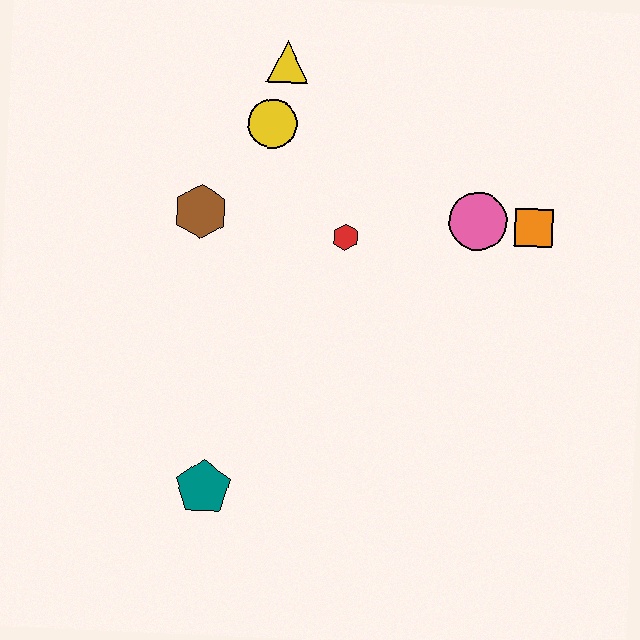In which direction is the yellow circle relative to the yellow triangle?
The yellow circle is below the yellow triangle.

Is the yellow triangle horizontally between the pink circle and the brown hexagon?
Yes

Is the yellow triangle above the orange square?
Yes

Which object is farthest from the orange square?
The teal pentagon is farthest from the orange square.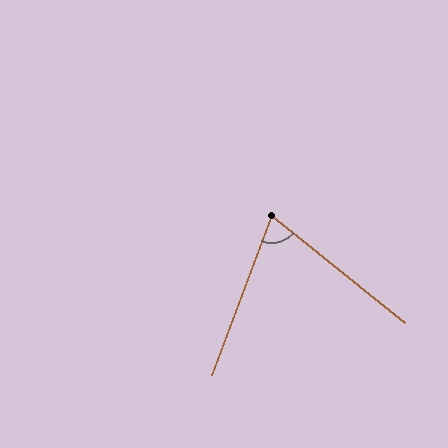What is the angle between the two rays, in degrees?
Approximately 72 degrees.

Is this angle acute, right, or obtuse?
It is acute.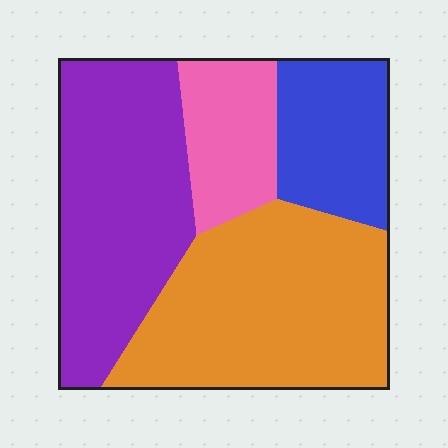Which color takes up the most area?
Orange, at roughly 35%.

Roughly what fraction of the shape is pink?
Pink covers about 15% of the shape.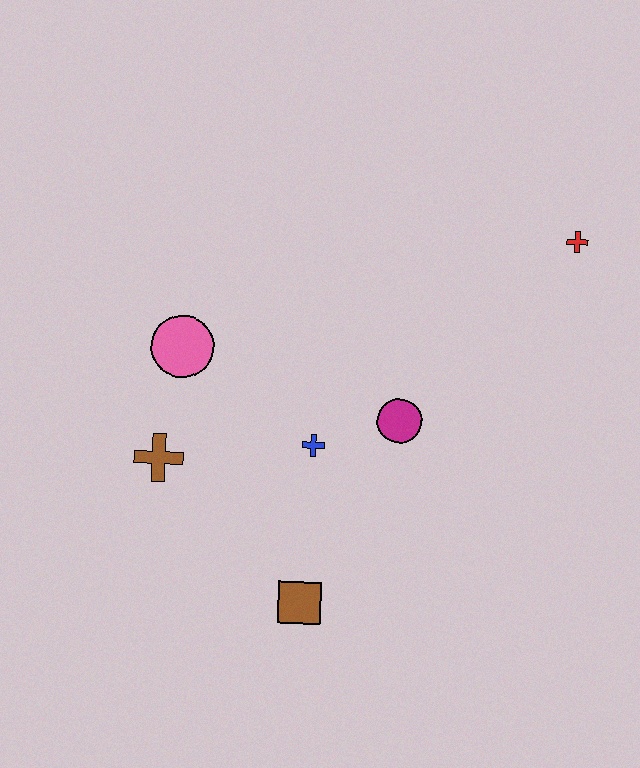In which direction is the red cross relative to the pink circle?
The red cross is to the right of the pink circle.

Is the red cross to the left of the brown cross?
No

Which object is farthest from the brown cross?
The red cross is farthest from the brown cross.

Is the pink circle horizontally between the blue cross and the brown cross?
Yes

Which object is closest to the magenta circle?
The blue cross is closest to the magenta circle.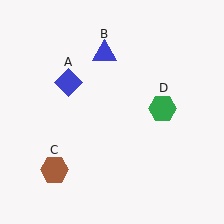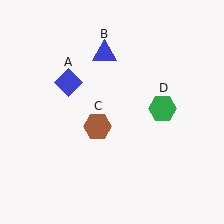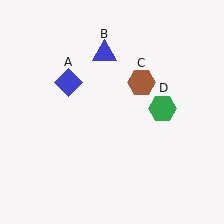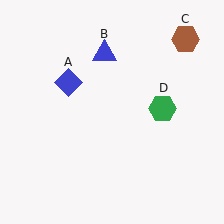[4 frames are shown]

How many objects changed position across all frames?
1 object changed position: brown hexagon (object C).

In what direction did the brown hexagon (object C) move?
The brown hexagon (object C) moved up and to the right.